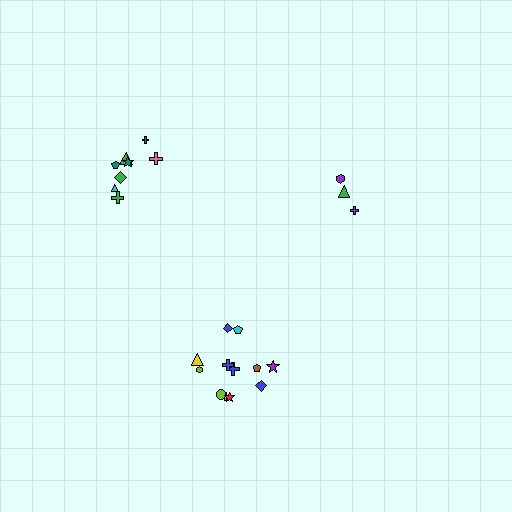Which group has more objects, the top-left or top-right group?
The top-left group.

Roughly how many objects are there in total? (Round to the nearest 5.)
Roughly 25 objects in total.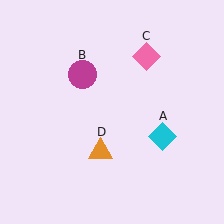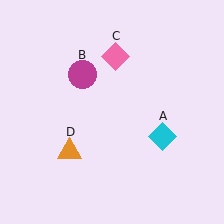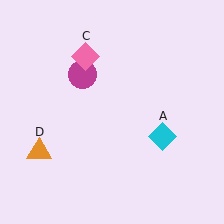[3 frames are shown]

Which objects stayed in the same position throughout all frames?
Cyan diamond (object A) and magenta circle (object B) remained stationary.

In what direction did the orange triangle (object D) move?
The orange triangle (object D) moved left.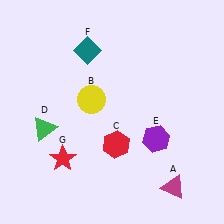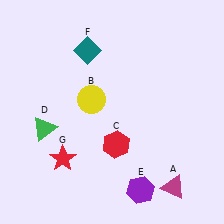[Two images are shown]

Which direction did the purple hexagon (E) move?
The purple hexagon (E) moved down.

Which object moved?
The purple hexagon (E) moved down.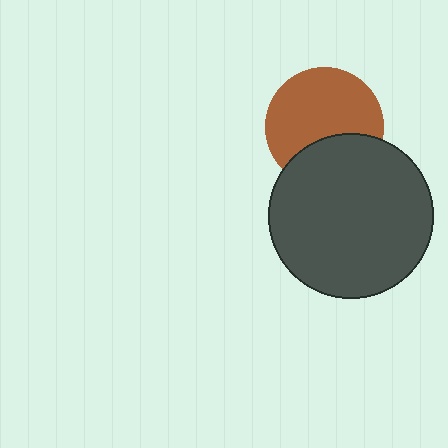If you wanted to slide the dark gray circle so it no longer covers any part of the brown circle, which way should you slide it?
Slide it down — that is the most direct way to separate the two shapes.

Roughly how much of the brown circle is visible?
Most of it is visible (roughly 67%).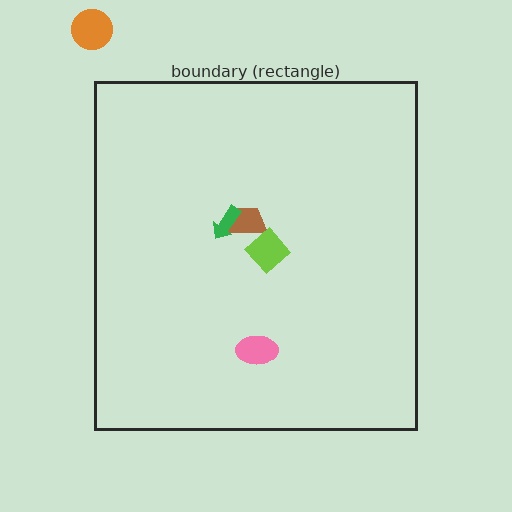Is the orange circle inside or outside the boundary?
Outside.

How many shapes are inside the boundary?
4 inside, 1 outside.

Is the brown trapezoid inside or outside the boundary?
Inside.